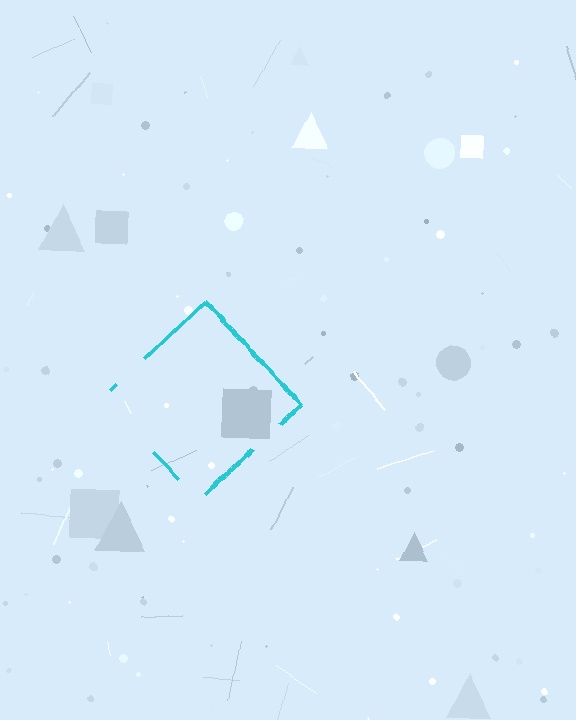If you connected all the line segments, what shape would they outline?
They would outline a diamond.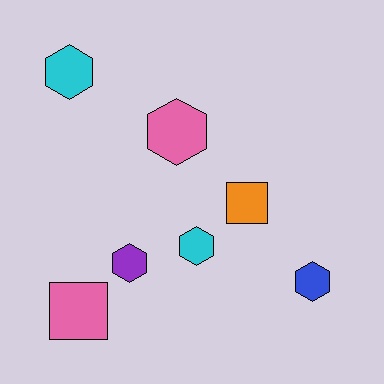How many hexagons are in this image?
There are 5 hexagons.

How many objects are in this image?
There are 7 objects.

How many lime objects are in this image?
There are no lime objects.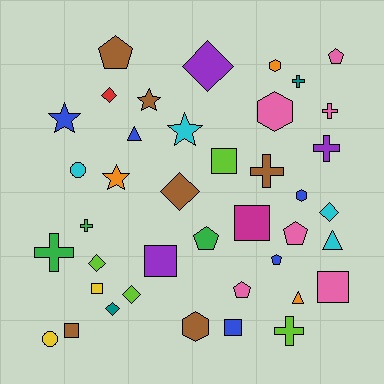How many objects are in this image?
There are 40 objects.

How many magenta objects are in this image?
There is 1 magenta object.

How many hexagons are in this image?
There are 4 hexagons.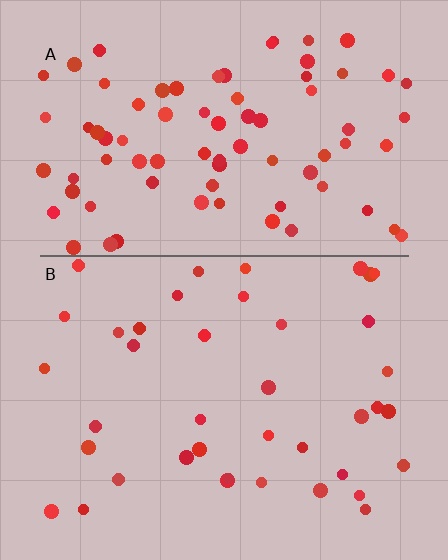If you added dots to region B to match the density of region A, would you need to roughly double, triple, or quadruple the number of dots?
Approximately double.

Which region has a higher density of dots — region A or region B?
A (the top).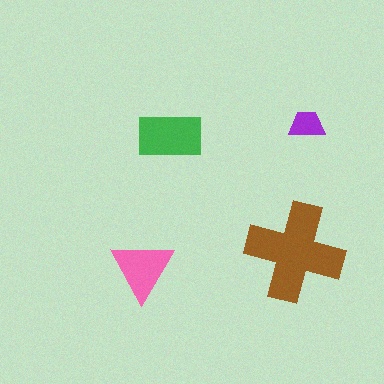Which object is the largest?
The brown cross.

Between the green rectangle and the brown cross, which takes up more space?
The brown cross.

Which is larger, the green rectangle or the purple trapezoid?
The green rectangle.